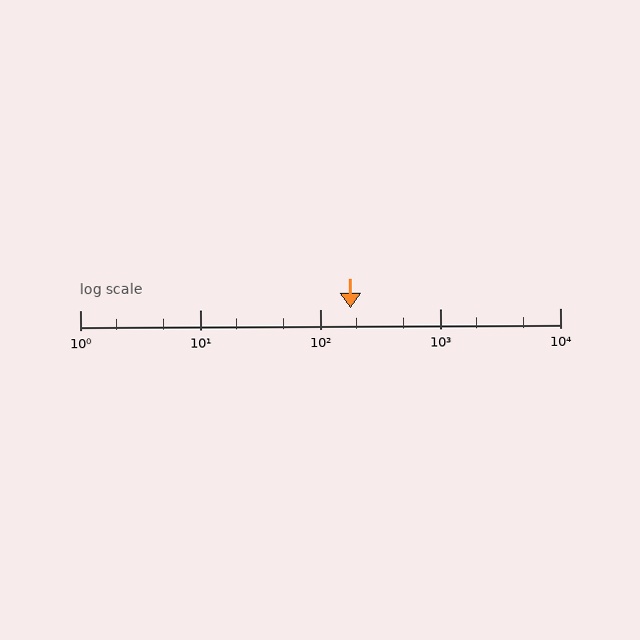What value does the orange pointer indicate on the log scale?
The pointer indicates approximately 180.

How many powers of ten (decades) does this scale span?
The scale spans 4 decades, from 1 to 10000.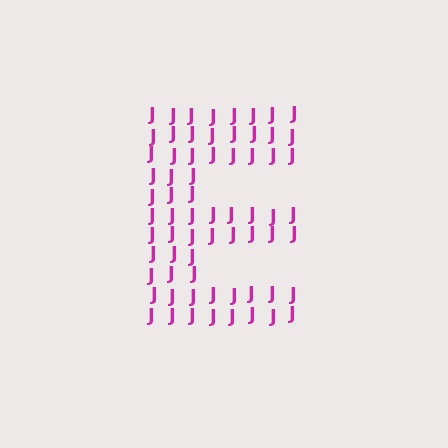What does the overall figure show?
The overall figure shows the letter E.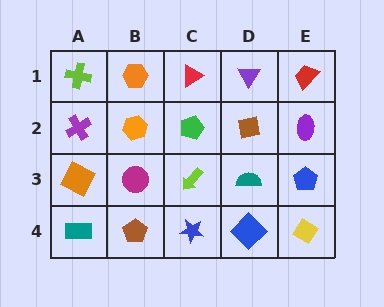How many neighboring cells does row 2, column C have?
4.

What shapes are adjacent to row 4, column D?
A teal semicircle (row 3, column D), a blue star (row 4, column C), a yellow diamond (row 4, column E).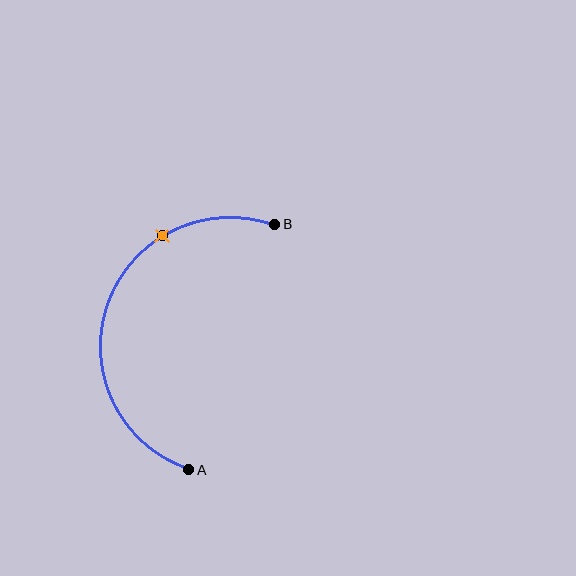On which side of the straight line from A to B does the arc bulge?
The arc bulges to the left of the straight line connecting A and B.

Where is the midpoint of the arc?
The arc midpoint is the point on the curve farthest from the straight line joining A and B. It sits to the left of that line.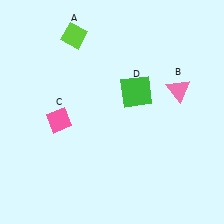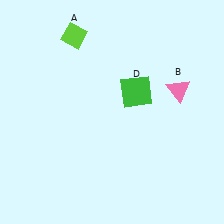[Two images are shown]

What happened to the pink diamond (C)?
The pink diamond (C) was removed in Image 2. It was in the bottom-left area of Image 1.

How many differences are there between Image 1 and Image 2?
There is 1 difference between the two images.